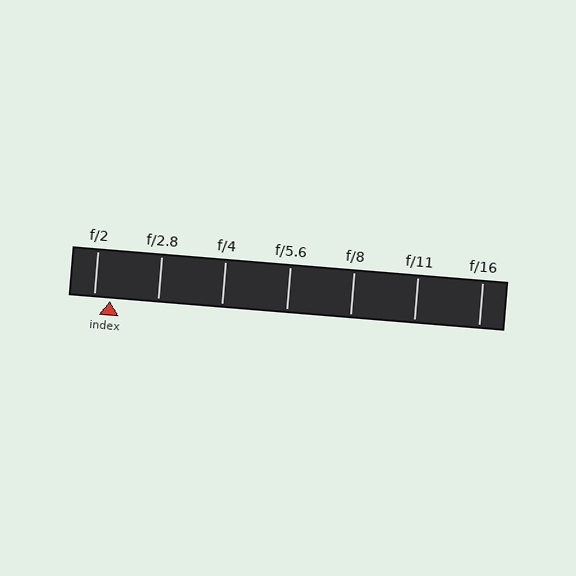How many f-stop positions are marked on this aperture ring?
There are 7 f-stop positions marked.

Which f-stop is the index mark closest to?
The index mark is closest to f/2.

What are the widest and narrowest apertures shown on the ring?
The widest aperture shown is f/2 and the narrowest is f/16.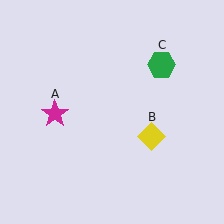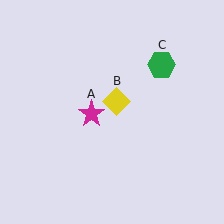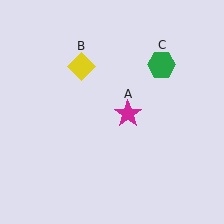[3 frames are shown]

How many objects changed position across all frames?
2 objects changed position: magenta star (object A), yellow diamond (object B).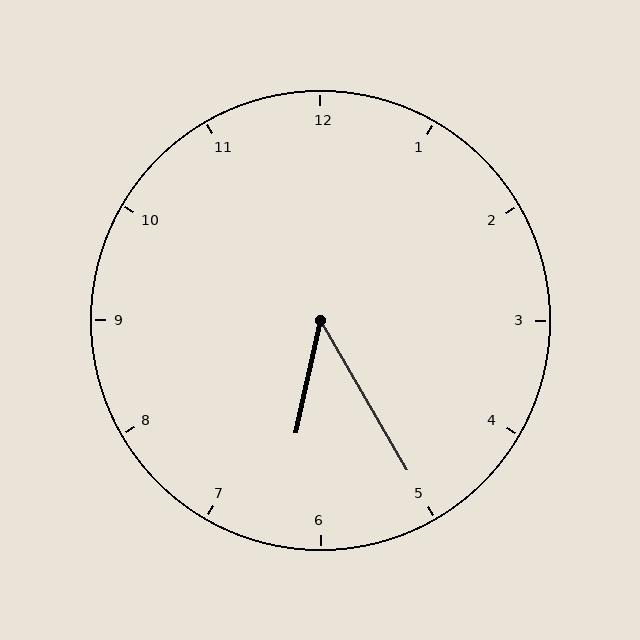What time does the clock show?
6:25.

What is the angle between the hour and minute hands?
Approximately 42 degrees.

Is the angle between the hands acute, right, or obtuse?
It is acute.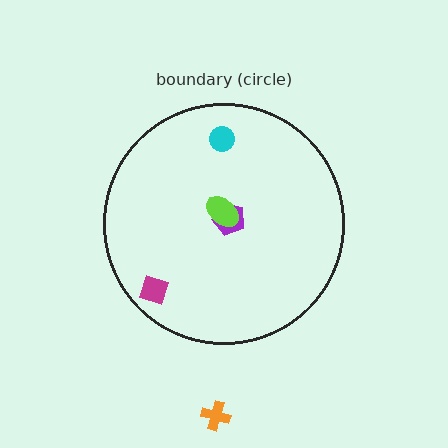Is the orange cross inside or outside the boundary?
Outside.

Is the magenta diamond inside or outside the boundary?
Inside.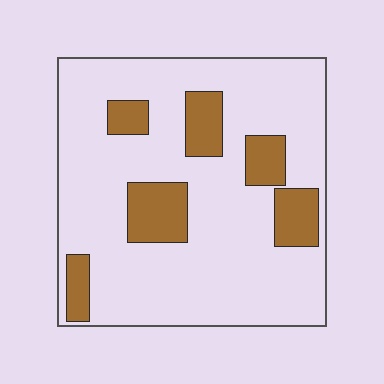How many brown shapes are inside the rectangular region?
6.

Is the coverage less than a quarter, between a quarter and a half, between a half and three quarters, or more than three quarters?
Less than a quarter.